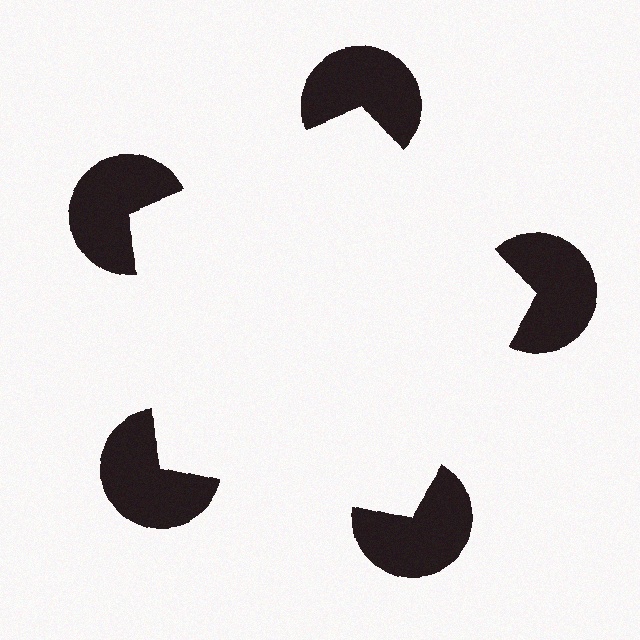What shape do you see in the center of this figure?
An illusory pentagon — its edges are inferred from the aligned wedge cuts in the pac-man discs, not physically drawn.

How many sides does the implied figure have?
5 sides.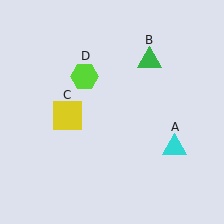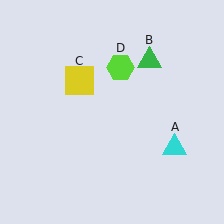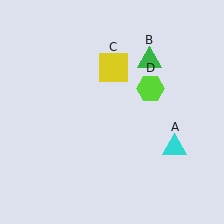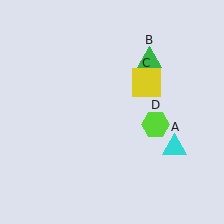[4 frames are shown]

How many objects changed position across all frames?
2 objects changed position: yellow square (object C), lime hexagon (object D).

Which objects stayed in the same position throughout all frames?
Cyan triangle (object A) and green triangle (object B) remained stationary.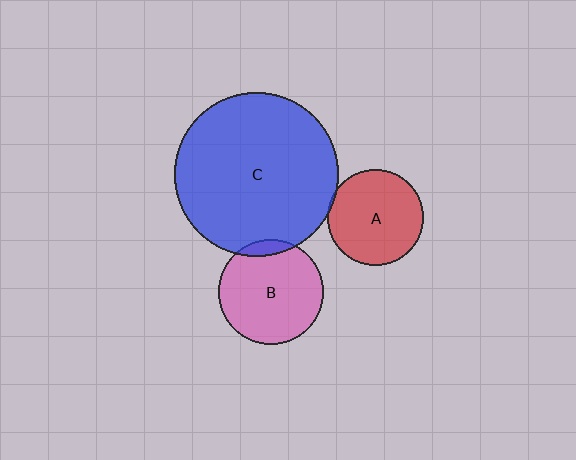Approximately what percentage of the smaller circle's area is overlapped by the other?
Approximately 10%.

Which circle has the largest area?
Circle C (blue).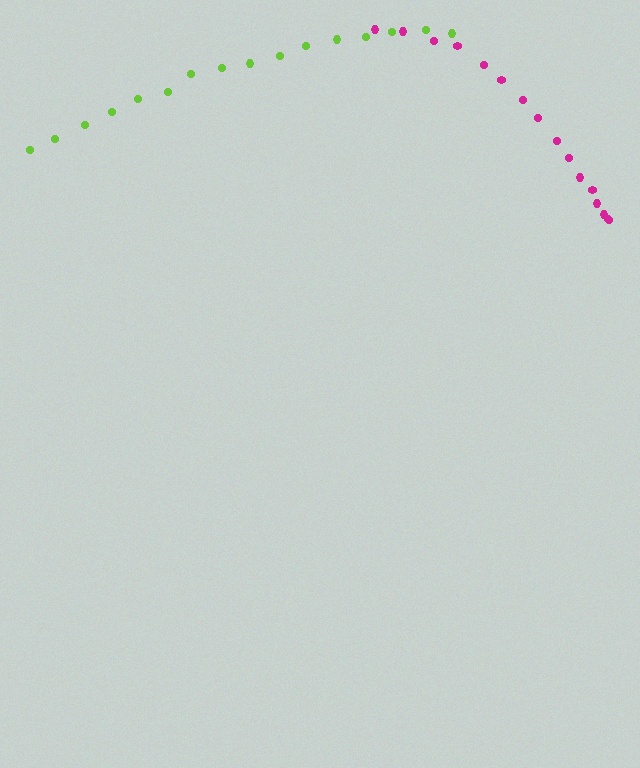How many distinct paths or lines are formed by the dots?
There are 2 distinct paths.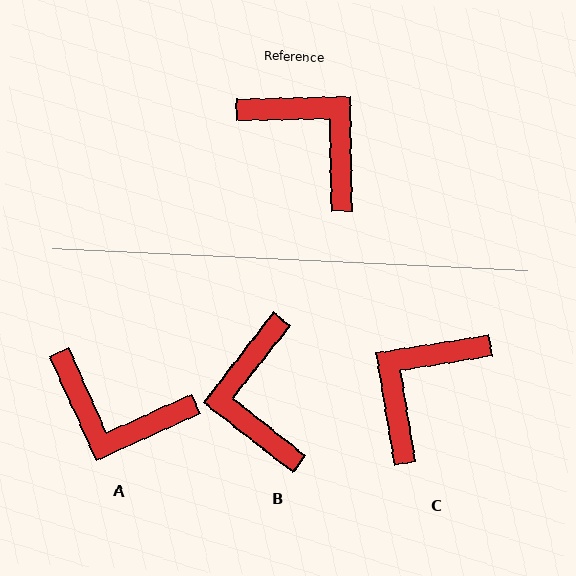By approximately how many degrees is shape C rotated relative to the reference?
Approximately 98 degrees counter-clockwise.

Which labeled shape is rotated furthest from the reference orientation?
A, about 157 degrees away.